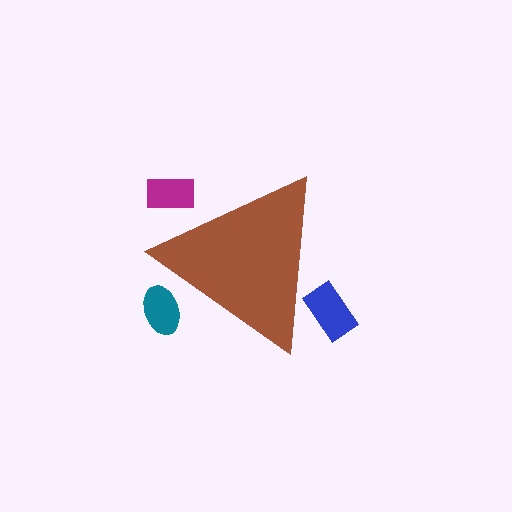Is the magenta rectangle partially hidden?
Yes, the magenta rectangle is partially hidden behind the brown triangle.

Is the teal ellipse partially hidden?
Yes, the teal ellipse is partially hidden behind the brown triangle.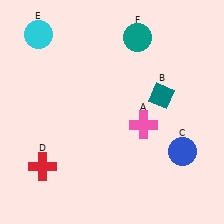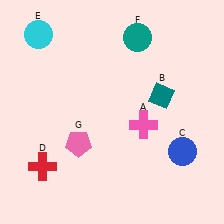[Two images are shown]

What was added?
A pink pentagon (G) was added in Image 2.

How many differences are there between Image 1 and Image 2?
There is 1 difference between the two images.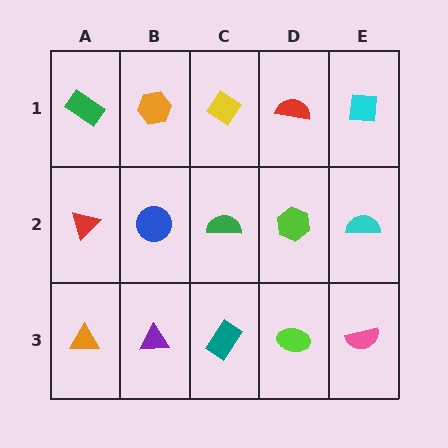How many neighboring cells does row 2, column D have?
4.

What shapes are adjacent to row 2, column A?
A green rectangle (row 1, column A), an orange triangle (row 3, column A), a blue circle (row 2, column B).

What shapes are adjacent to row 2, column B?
An orange hexagon (row 1, column B), a purple triangle (row 3, column B), a red triangle (row 2, column A), a green semicircle (row 2, column C).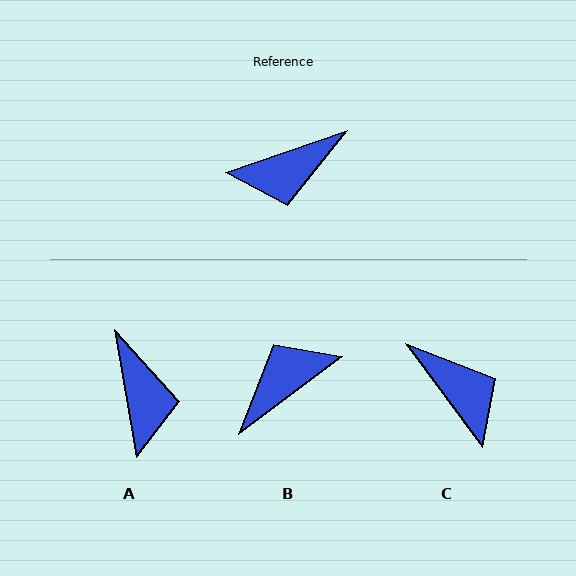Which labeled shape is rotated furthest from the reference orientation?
B, about 162 degrees away.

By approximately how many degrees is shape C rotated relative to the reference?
Approximately 108 degrees counter-clockwise.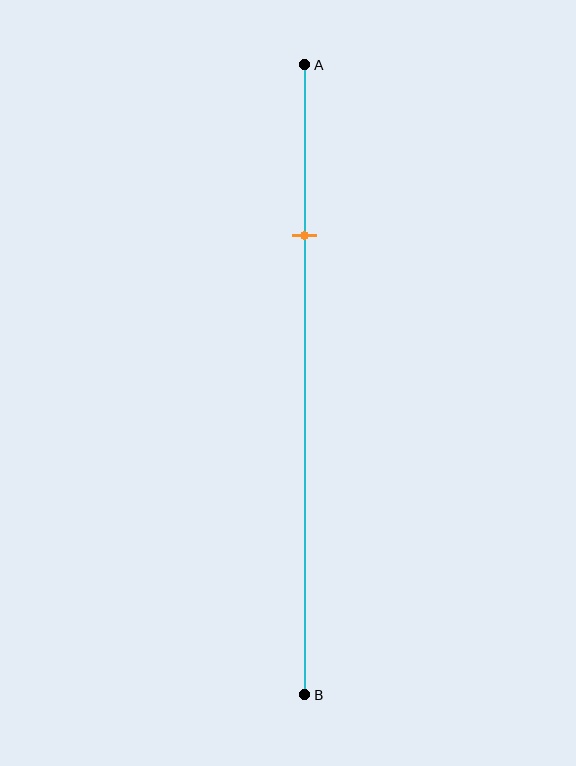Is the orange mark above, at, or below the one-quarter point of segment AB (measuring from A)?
The orange mark is approximately at the one-quarter point of segment AB.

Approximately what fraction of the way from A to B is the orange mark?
The orange mark is approximately 25% of the way from A to B.